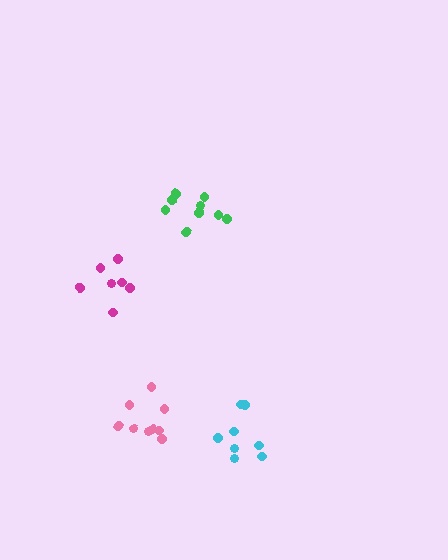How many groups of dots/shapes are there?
There are 4 groups.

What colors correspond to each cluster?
The clusters are colored: cyan, pink, magenta, green.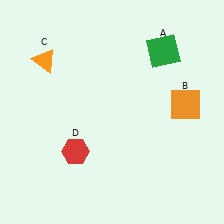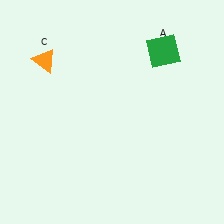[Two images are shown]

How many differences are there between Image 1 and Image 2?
There are 2 differences between the two images.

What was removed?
The red hexagon (D), the orange square (B) were removed in Image 2.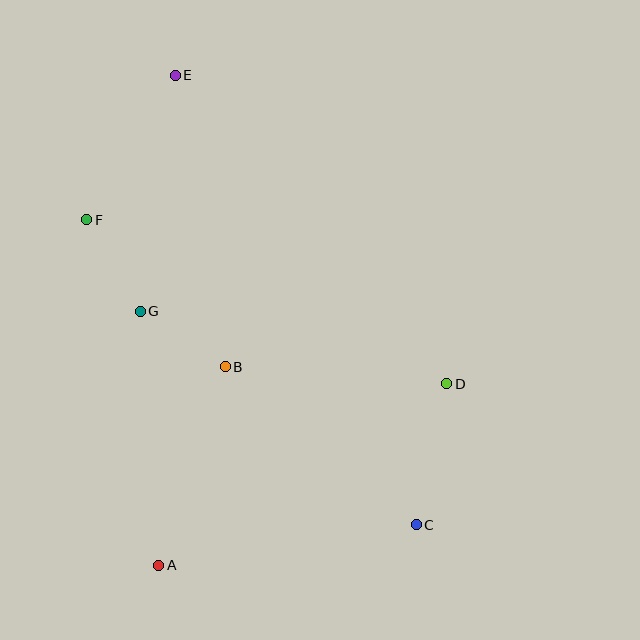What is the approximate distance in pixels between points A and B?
The distance between A and B is approximately 209 pixels.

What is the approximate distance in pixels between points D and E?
The distance between D and E is approximately 411 pixels.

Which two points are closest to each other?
Points B and G are closest to each other.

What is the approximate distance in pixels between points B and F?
The distance between B and F is approximately 202 pixels.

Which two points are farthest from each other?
Points C and E are farthest from each other.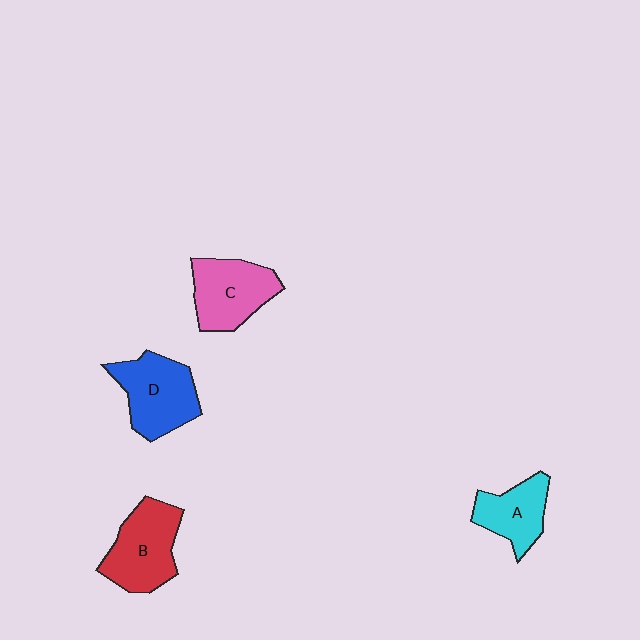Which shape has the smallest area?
Shape A (cyan).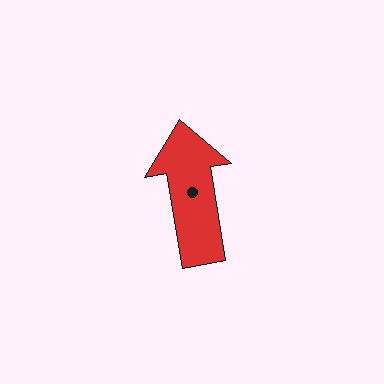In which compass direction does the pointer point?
North.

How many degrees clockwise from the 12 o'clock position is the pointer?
Approximately 351 degrees.